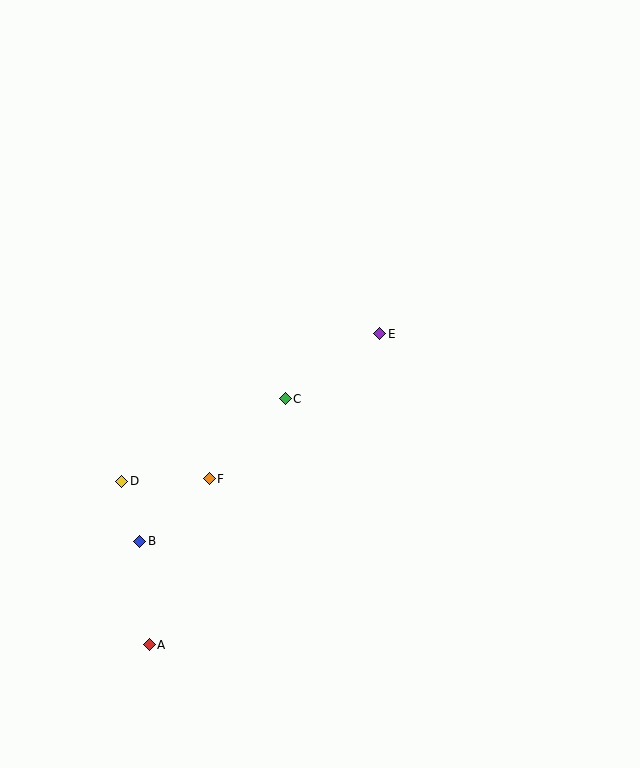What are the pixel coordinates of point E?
Point E is at (380, 334).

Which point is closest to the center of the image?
Point C at (285, 399) is closest to the center.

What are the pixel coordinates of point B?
Point B is at (140, 541).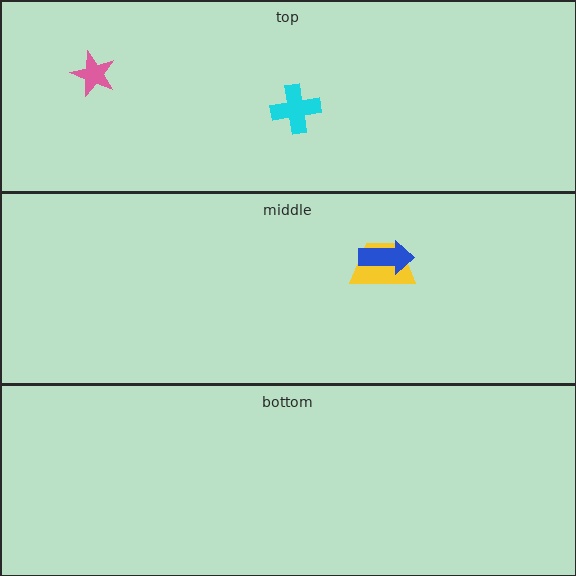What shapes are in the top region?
The pink star, the cyan cross.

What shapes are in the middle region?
The yellow trapezoid, the blue arrow.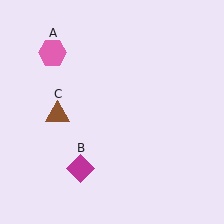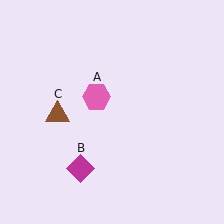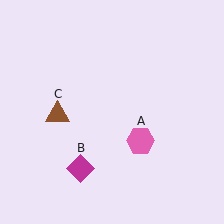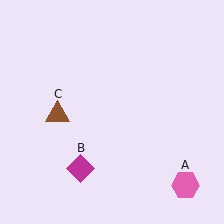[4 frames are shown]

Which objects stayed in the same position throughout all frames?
Magenta diamond (object B) and brown triangle (object C) remained stationary.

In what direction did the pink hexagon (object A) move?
The pink hexagon (object A) moved down and to the right.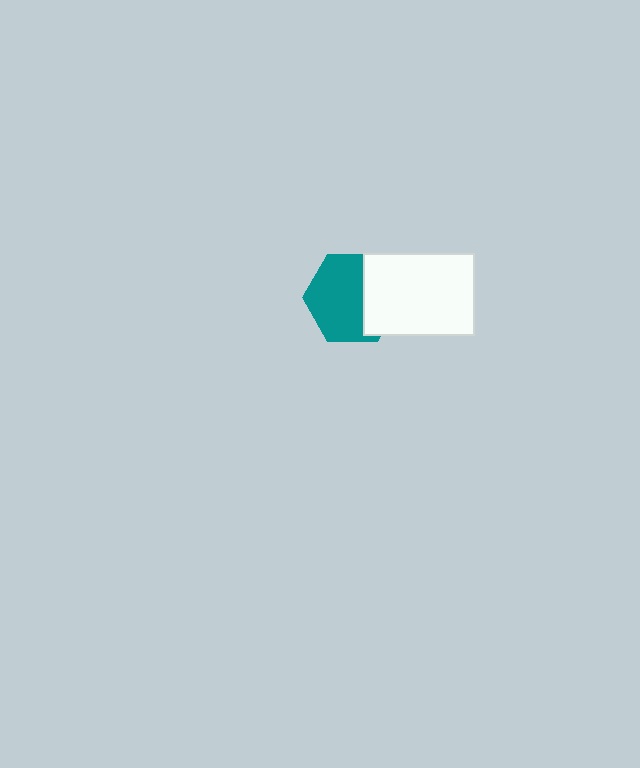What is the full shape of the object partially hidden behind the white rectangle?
The partially hidden object is a teal hexagon.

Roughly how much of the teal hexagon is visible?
Most of it is visible (roughly 66%).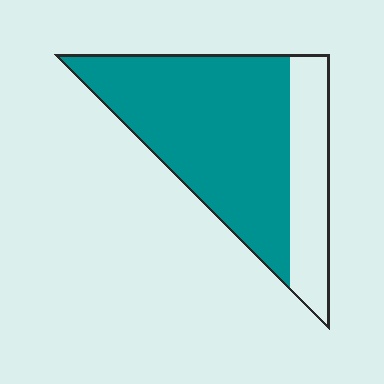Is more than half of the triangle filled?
Yes.